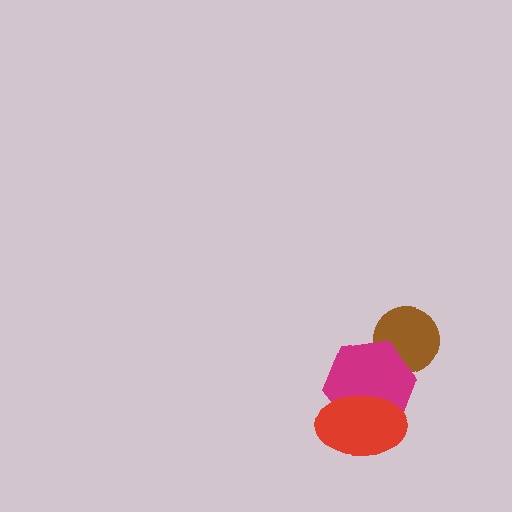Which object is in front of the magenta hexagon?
The red ellipse is in front of the magenta hexagon.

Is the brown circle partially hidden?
Yes, it is partially covered by another shape.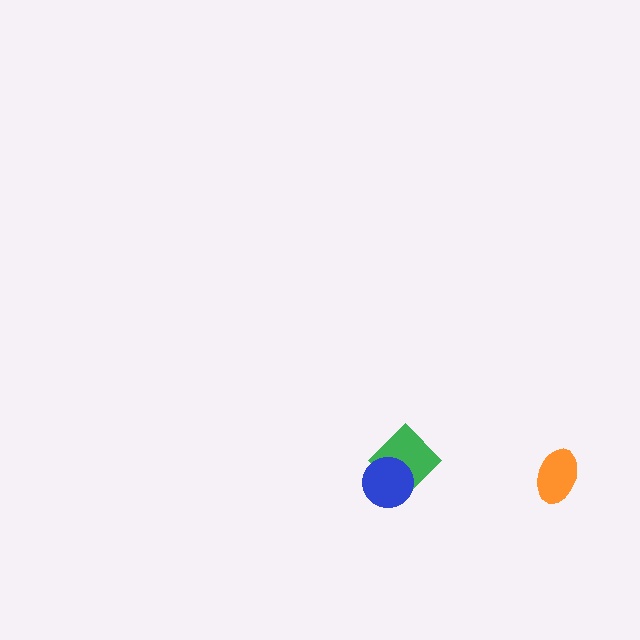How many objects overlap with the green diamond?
1 object overlaps with the green diamond.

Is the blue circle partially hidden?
No, no other shape covers it.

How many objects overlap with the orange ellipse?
0 objects overlap with the orange ellipse.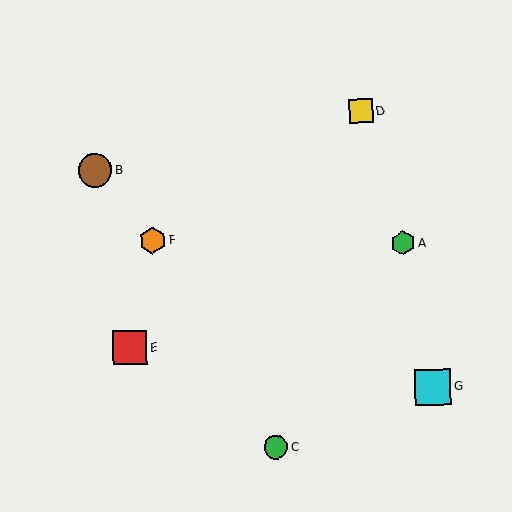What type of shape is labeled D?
Shape D is a yellow square.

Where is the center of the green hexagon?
The center of the green hexagon is at (403, 243).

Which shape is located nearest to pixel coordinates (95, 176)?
The brown circle (labeled B) at (95, 170) is nearest to that location.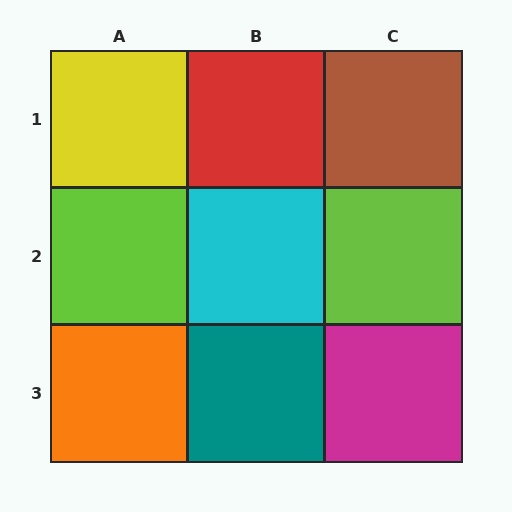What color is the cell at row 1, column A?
Yellow.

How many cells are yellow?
1 cell is yellow.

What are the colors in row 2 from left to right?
Lime, cyan, lime.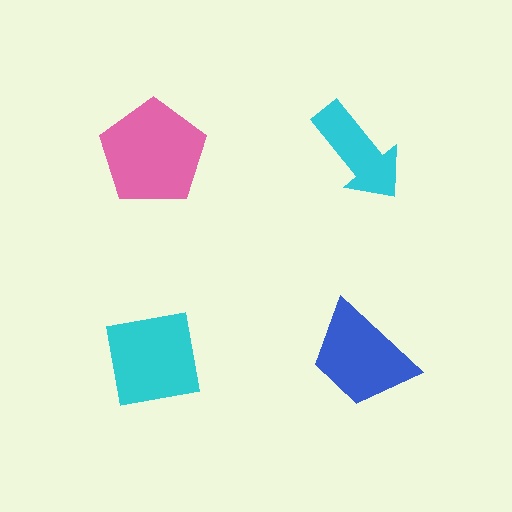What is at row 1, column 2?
A cyan arrow.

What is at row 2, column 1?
A cyan square.